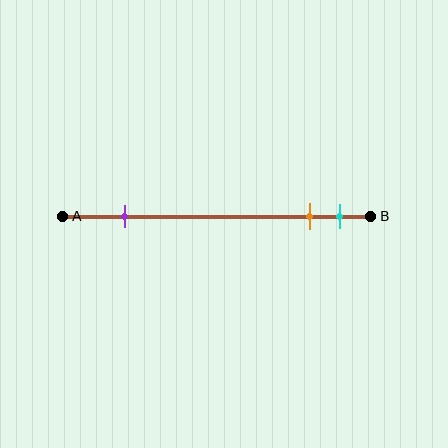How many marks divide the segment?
There are 3 marks dividing the segment.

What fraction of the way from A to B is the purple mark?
The purple mark is approximately 20% (0.2) of the way from A to B.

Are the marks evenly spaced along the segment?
No, the marks are not evenly spaced.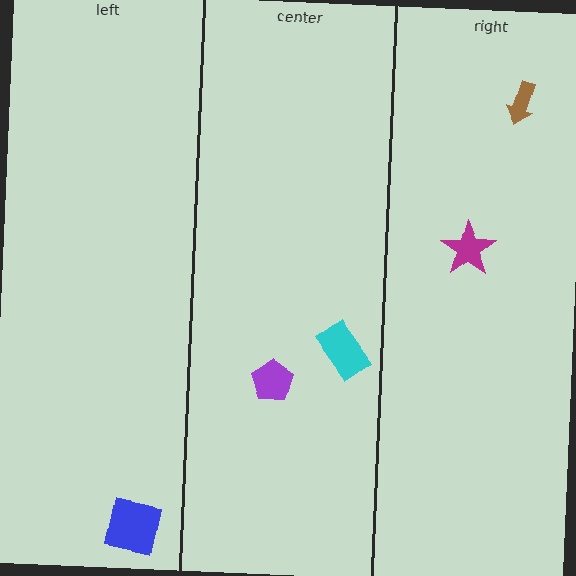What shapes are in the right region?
The magenta star, the brown arrow.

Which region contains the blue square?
The left region.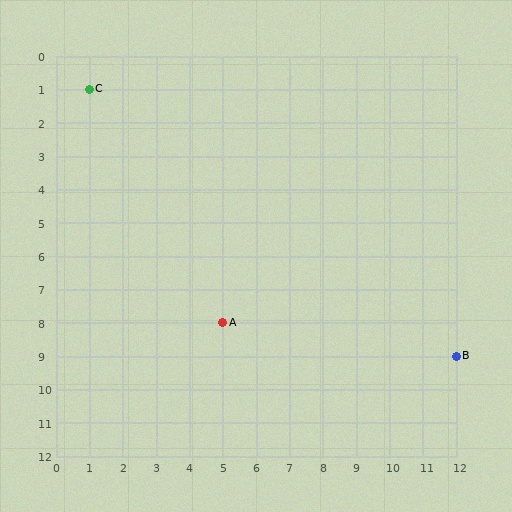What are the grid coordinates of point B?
Point B is at grid coordinates (12, 9).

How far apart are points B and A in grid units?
Points B and A are 7 columns and 1 row apart (about 7.1 grid units diagonally).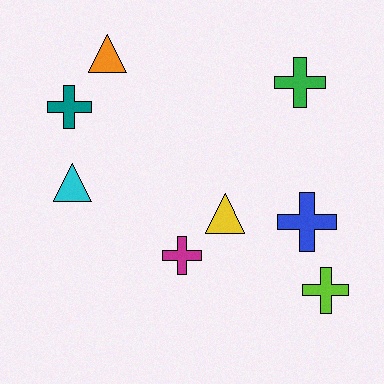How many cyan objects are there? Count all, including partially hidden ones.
There is 1 cyan object.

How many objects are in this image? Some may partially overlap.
There are 8 objects.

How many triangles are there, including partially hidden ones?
There are 3 triangles.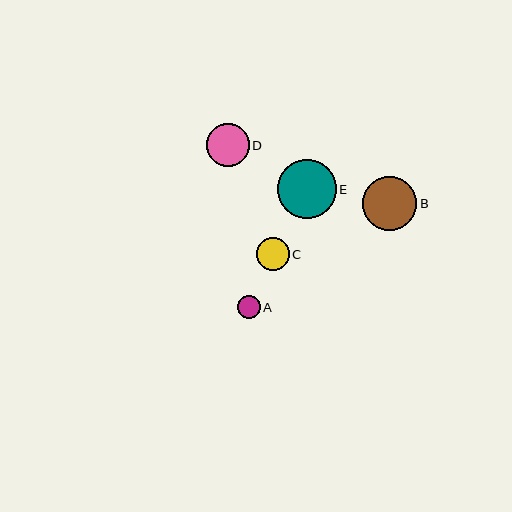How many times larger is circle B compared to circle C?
Circle B is approximately 1.6 times the size of circle C.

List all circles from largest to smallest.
From largest to smallest: E, B, D, C, A.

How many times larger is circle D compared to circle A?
Circle D is approximately 1.8 times the size of circle A.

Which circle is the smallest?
Circle A is the smallest with a size of approximately 23 pixels.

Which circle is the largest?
Circle E is the largest with a size of approximately 59 pixels.